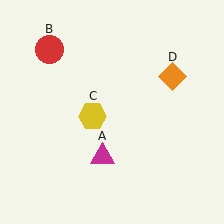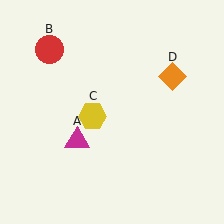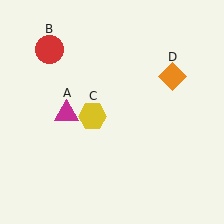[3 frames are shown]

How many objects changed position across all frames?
1 object changed position: magenta triangle (object A).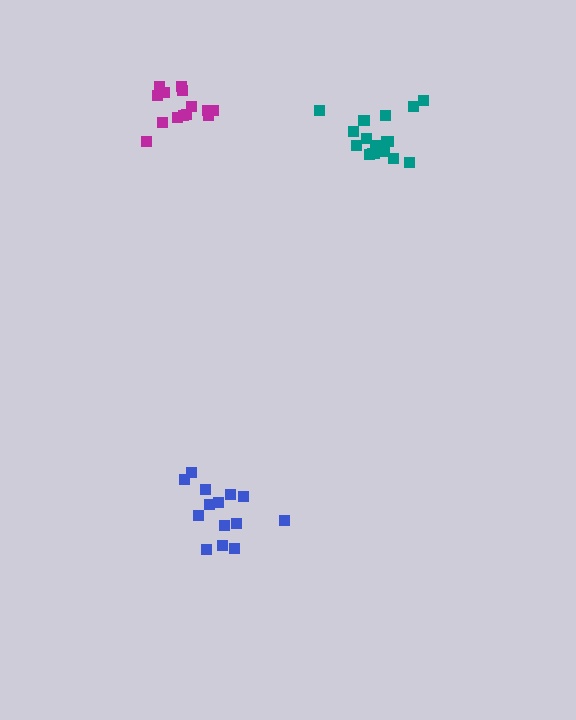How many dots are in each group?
Group 1: 14 dots, Group 2: 14 dots, Group 3: 18 dots (46 total).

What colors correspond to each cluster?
The clusters are colored: magenta, blue, teal.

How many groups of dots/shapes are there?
There are 3 groups.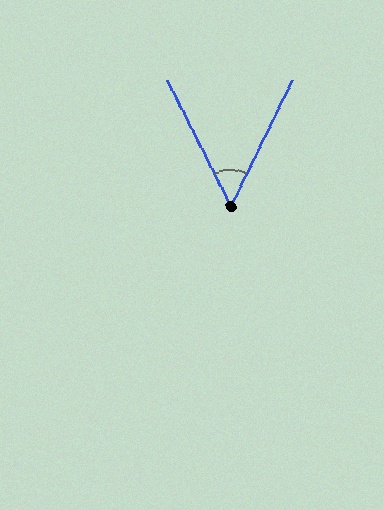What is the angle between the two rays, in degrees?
Approximately 53 degrees.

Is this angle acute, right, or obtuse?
It is acute.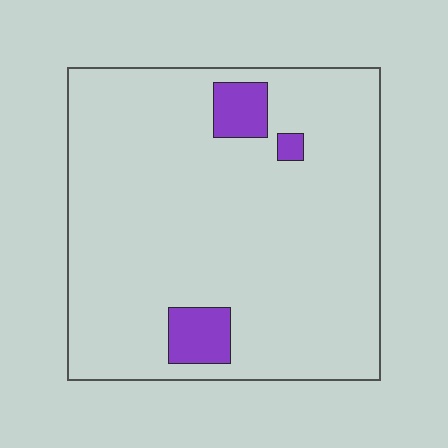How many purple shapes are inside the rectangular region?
3.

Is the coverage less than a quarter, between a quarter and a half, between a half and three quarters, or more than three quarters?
Less than a quarter.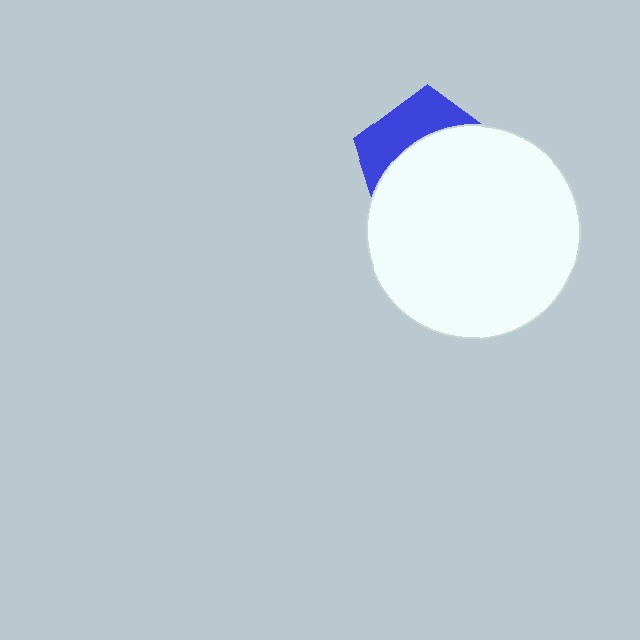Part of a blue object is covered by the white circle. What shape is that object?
It is a pentagon.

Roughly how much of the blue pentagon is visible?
A small part of it is visible (roughly 33%).